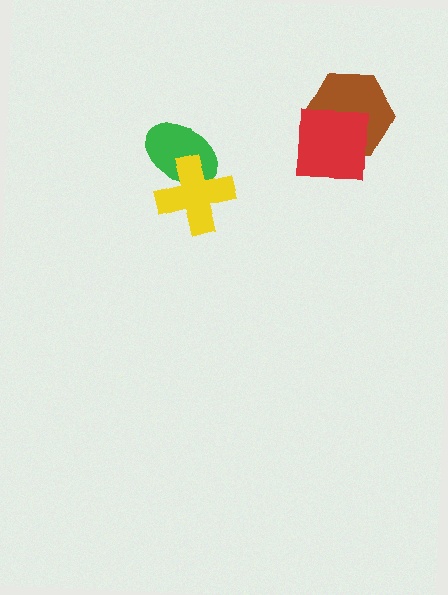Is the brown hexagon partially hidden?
Yes, it is partially covered by another shape.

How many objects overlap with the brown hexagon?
1 object overlaps with the brown hexagon.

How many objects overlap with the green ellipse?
1 object overlaps with the green ellipse.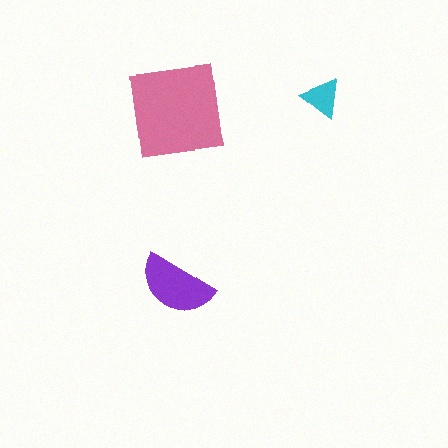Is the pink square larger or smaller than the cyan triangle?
Larger.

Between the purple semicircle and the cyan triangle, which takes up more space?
The purple semicircle.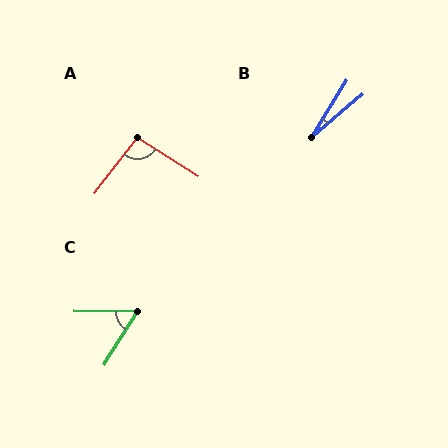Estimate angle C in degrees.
Approximately 58 degrees.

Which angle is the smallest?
B, at approximately 18 degrees.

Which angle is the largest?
A, at approximately 95 degrees.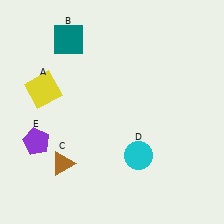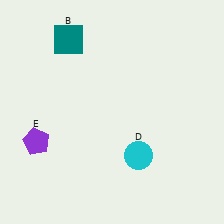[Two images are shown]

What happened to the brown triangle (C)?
The brown triangle (C) was removed in Image 2. It was in the bottom-left area of Image 1.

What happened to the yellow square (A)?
The yellow square (A) was removed in Image 2. It was in the top-left area of Image 1.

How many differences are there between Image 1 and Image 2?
There are 2 differences between the two images.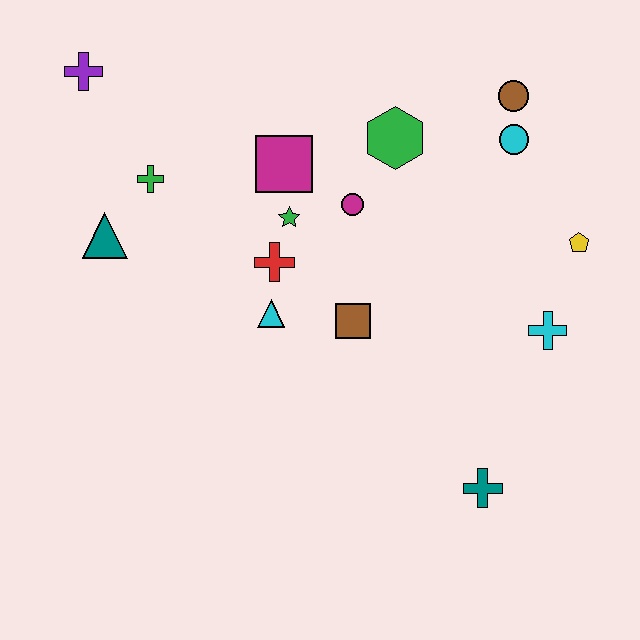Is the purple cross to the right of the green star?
No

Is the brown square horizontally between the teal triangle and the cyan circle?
Yes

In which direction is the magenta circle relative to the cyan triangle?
The magenta circle is above the cyan triangle.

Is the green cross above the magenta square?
No